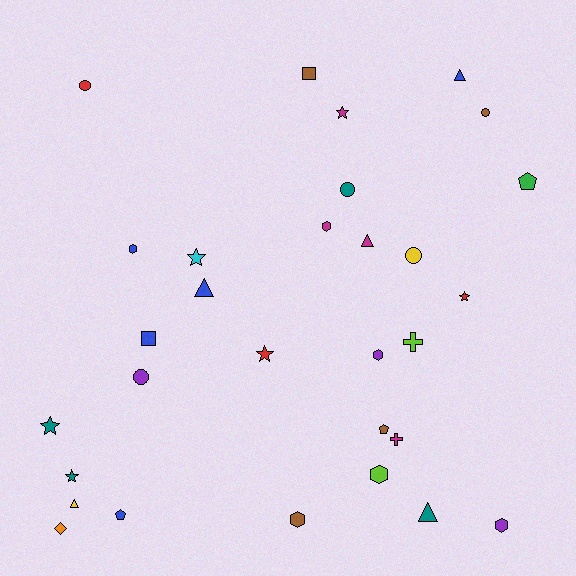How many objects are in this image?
There are 30 objects.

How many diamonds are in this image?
There is 1 diamond.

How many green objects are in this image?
There is 1 green object.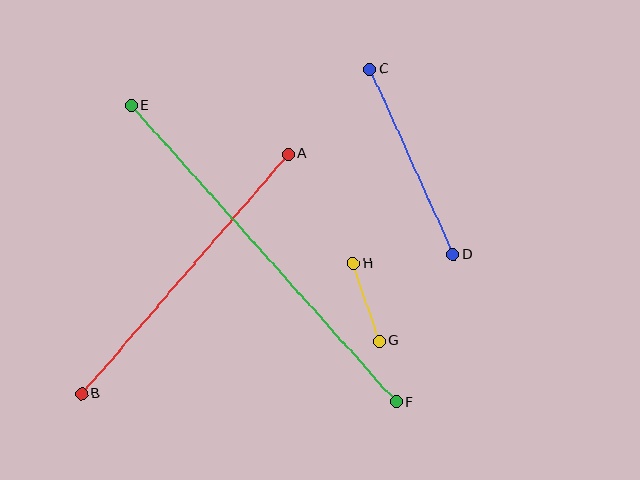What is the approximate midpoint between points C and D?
The midpoint is at approximately (411, 162) pixels.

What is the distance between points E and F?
The distance is approximately 398 pixels.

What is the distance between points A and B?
The distance is approximately 316 pixels.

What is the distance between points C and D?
The distance is approximately 203 pixels.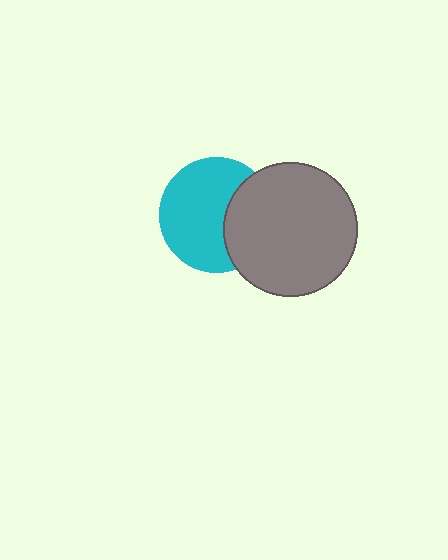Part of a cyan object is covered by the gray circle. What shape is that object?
It is a circle.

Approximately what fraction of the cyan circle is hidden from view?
Roughly 33% of the cyan circle is hidden behind the gray circle.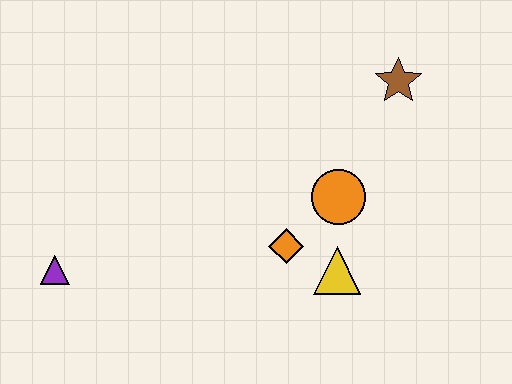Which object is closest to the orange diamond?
The yellow triangle is closest to the orange diamond.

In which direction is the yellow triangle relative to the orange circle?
The yellow triangle is below the orange circle.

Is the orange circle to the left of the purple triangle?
No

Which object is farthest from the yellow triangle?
The purple triangle is farthest from the yellow triangle.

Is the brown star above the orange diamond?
Yes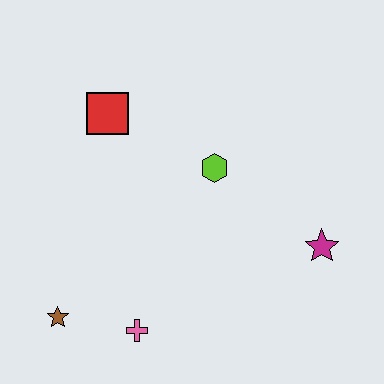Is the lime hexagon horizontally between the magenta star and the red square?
Yes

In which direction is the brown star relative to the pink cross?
The brown star is to the left of the pink cross.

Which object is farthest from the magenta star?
The brown star is farthest from the magenta star.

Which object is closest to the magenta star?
The lime hexagon is closest to the magenta star.